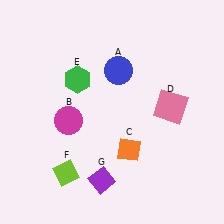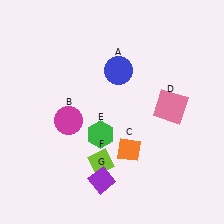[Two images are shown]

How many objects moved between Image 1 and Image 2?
2 objects moved between the two images.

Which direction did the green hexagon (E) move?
The green hexagon (E) moved down.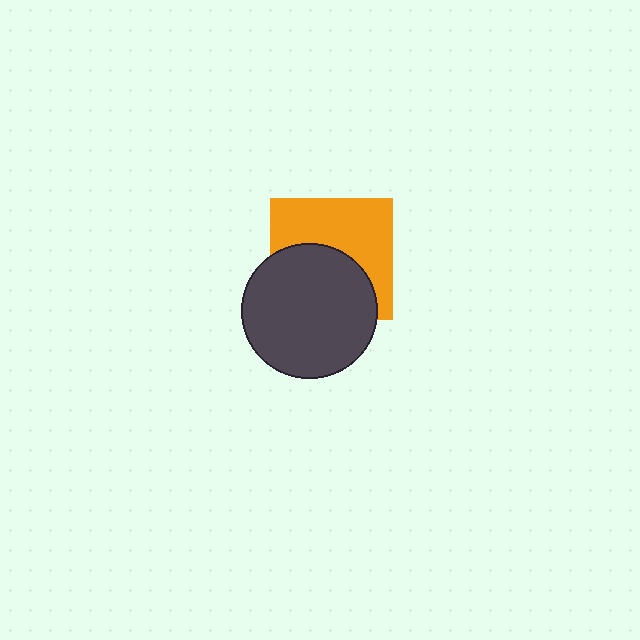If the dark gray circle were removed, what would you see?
You would see the complete orange square.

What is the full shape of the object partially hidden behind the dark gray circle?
The partially hidden object is an orange square.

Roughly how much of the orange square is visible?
About half of it is visible (roughly 53%).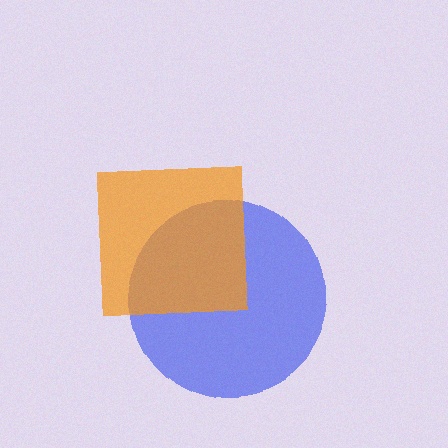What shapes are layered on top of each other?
The layered shapes are: a blue circle, an orange square.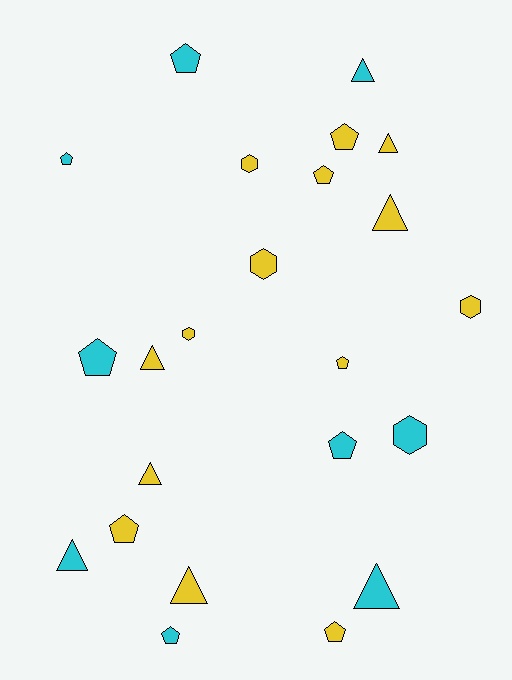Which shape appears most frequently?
Pentagon, with 10 objects.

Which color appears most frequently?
Yellow, with 14 objects.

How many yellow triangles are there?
There are 5 yellow triangles.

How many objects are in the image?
There are 23 objects.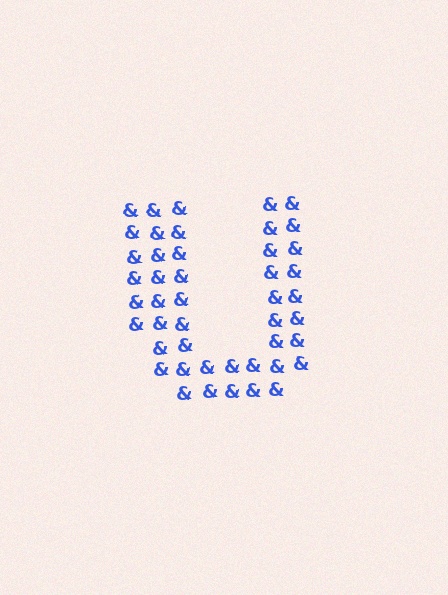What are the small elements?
The small elements are ampersands.